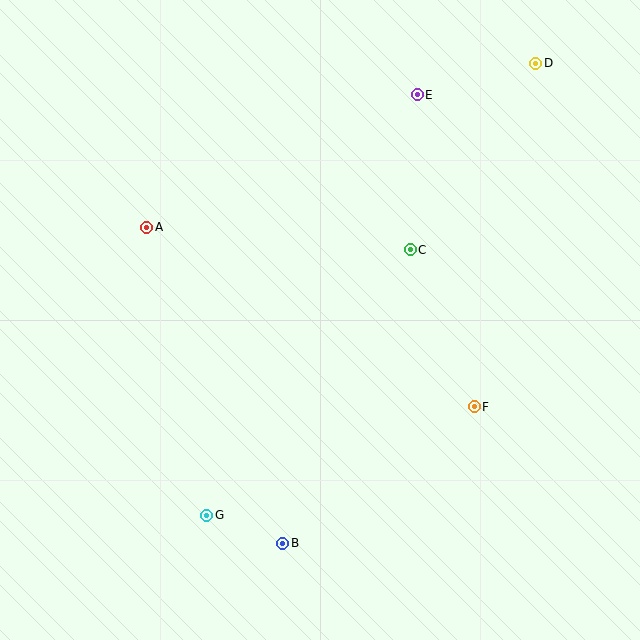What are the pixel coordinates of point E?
Point E is at (417, 95).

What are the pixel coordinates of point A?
Point A is at (147, 227).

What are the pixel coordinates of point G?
Point G is at (207, 515).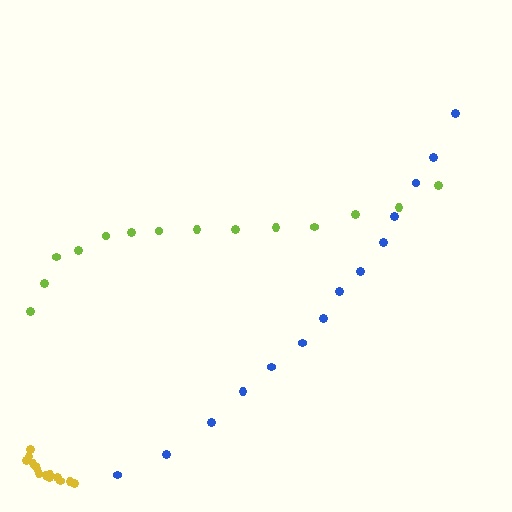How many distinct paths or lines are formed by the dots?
There are 3 distinct paths.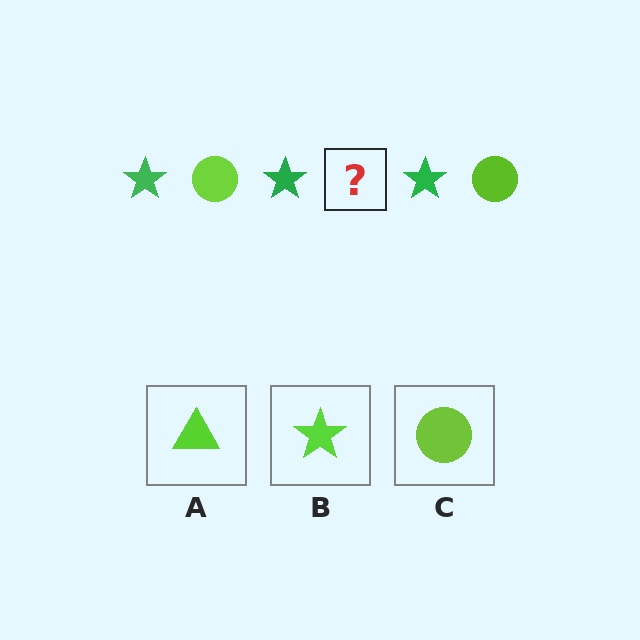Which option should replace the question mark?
Option C.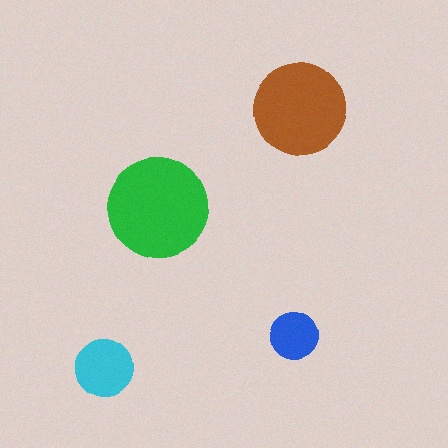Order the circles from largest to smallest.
the green one, the brown one, the cyan one, the blue one.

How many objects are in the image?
There are 4 objects in the image.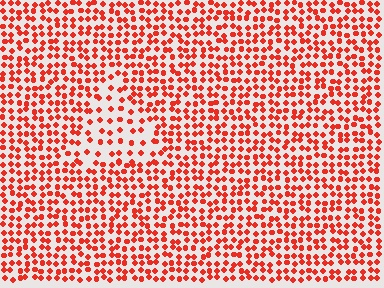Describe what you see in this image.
The image contains small red elements arranged at two different densities. A triangle-shaped region is visible where the elements are less densely packed than the surrounding area.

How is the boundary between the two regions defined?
The boundary is defined by a change in element density (approximately 1.9x ratio). All elements are the same color, size, and shape.